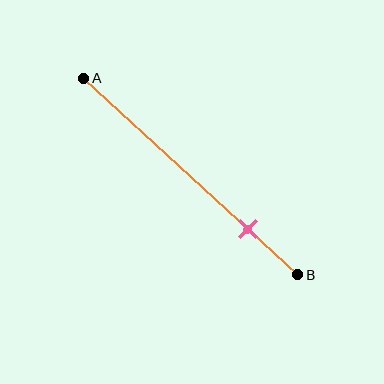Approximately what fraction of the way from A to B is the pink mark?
The pink mark is approximately 75% of the way from A to B.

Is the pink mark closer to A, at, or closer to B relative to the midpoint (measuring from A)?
The pink mark is closer to point B than the midpoint of segment AB.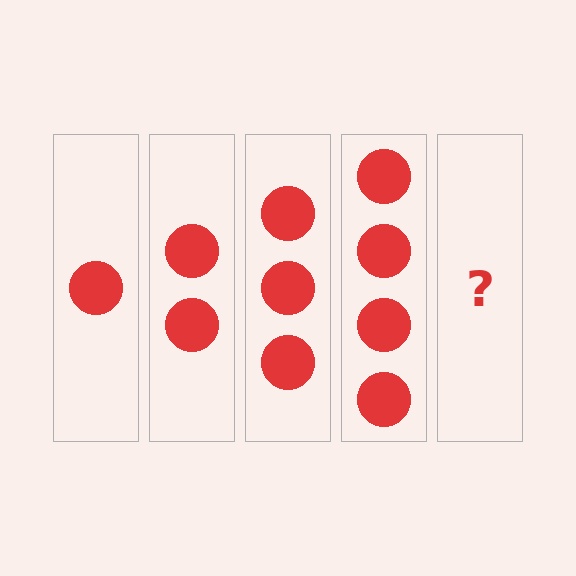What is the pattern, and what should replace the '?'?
The pattern is that each step adds one more circle. The '?' should be 5 circles.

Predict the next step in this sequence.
The next step is 5 circles.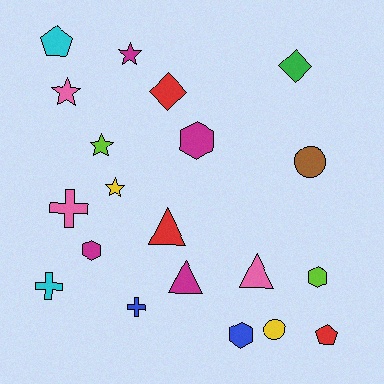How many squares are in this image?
There are no squares.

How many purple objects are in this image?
There are no purple objects.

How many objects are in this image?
There are 20 objects.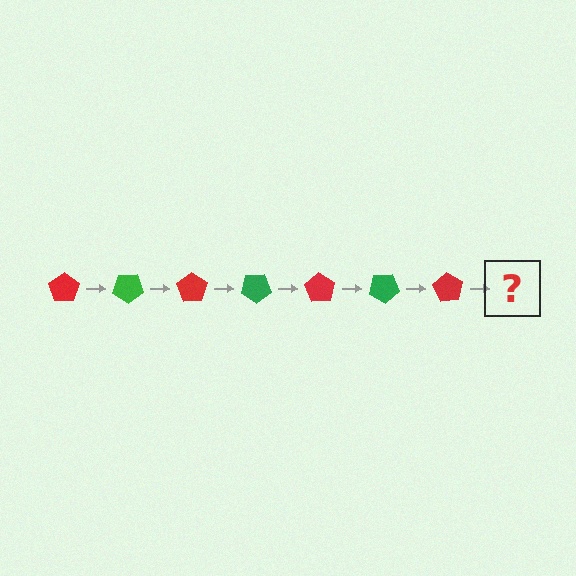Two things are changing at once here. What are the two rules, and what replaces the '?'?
The two rules are that it rotates 35 degrees each step and the color cycles through red and green. The '?' should be a green pentagon, rotated 245 degrees from the start.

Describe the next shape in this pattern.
It should be a green pentagon, rotated 245 degrees from the start.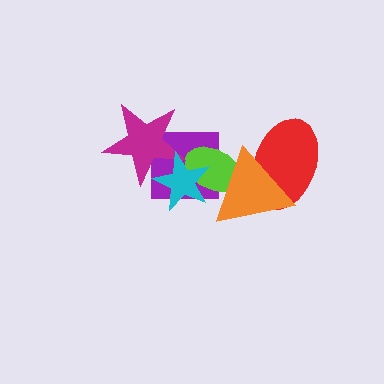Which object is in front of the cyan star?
The orange triangle is in front of the cyan star.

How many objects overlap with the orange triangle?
4 objects overlap with the orange triangle.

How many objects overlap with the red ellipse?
1 object overlaps with the red ellipse.